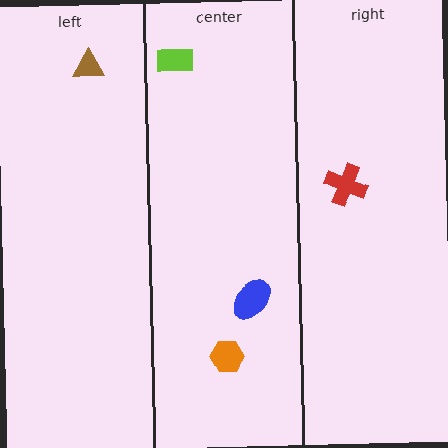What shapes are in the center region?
The lime rectangle, the blue ellipse, the orange hexagon.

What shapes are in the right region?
The red cross.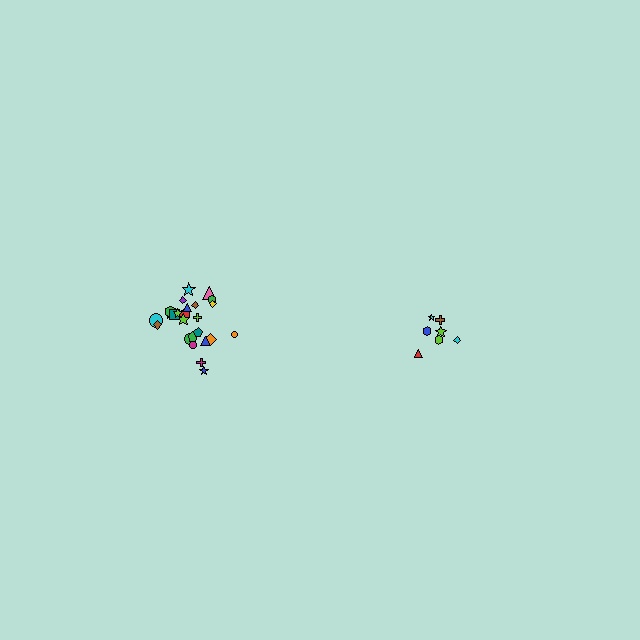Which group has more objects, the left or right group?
The left group.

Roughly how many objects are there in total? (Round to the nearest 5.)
Roughly 30 objects in total.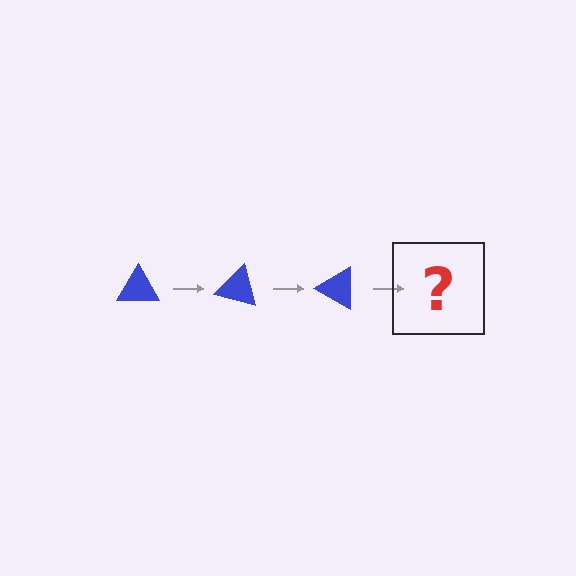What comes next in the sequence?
The next element should be a blue triangle rotated 45 degrees.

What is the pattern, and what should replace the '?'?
The pattern is that the triangle rotates 15 degrees each step. The '?' should be a blue triangle rotated 45 degrees.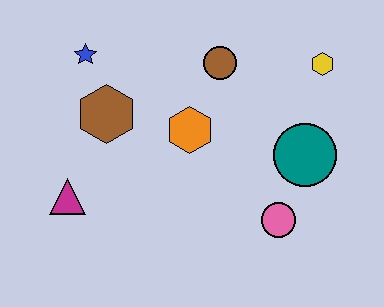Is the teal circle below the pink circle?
No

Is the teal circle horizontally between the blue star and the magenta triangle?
No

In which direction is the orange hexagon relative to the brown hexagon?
The orange hexagon is to the right of the brown hexagon.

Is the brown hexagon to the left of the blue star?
No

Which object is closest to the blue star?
The brown hexagon is closest to the blue star.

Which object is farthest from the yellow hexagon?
The magenta triangle is farthest from the yellow hexagon.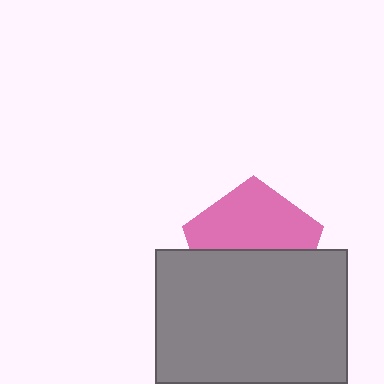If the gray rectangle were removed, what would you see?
You would see the complete pink pentagon.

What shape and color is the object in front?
The object in front is a gray rectangle.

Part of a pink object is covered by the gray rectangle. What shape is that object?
It is a pentagon.